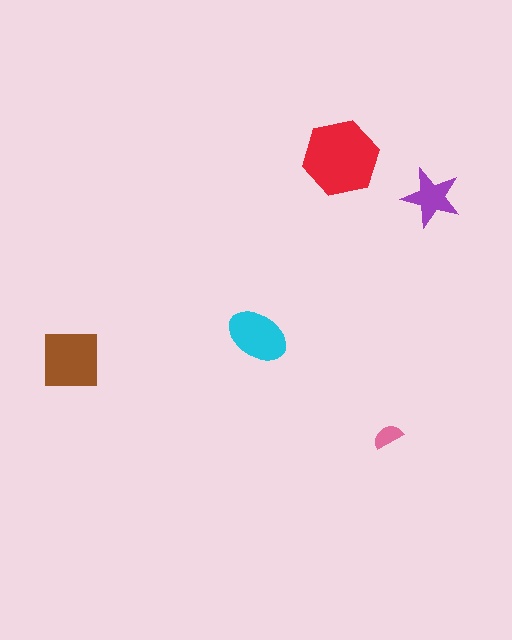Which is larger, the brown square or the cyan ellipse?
The brown square.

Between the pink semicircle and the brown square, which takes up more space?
The brown square.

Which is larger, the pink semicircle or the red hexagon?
The red hexagon.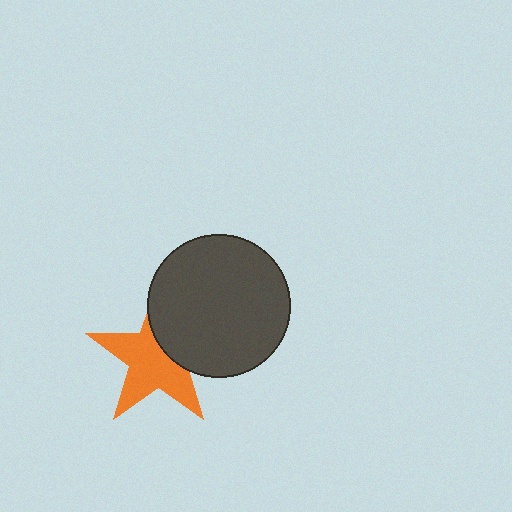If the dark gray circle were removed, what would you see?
You would see the complete orange star.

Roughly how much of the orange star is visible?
About half of it is visible (roughly 65%).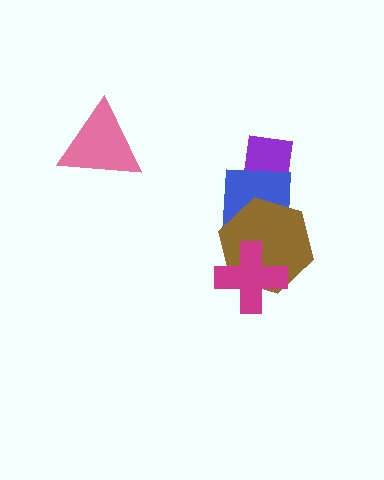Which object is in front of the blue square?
The brown hexagon is in front of the blue square.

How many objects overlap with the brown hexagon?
2 objects overlap with the brown hexagon.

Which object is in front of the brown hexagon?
The magenta cross is in front of the brown hexagon.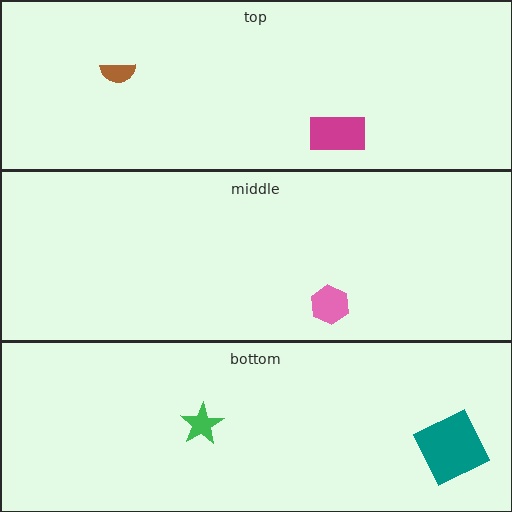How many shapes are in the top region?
2.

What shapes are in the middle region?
The pink hexagon.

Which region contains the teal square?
The bottom region.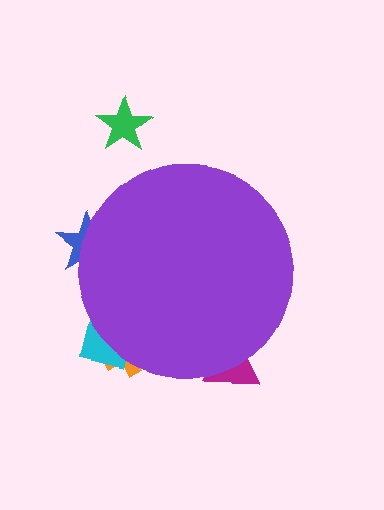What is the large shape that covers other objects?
A purple circle.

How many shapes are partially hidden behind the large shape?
4 shapes are partially hidden.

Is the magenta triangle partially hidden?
Yes, the magenta triangle is partially hidden behind the purple circle.